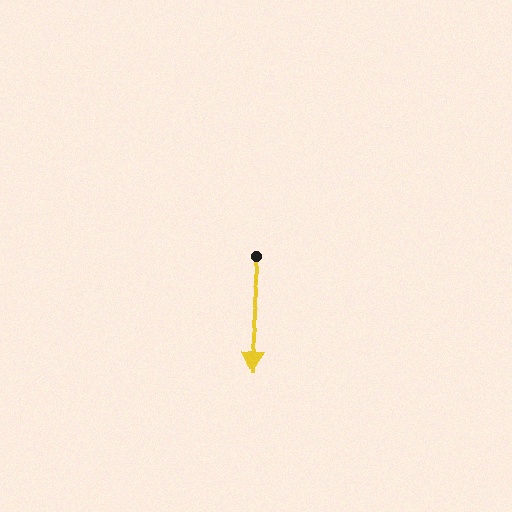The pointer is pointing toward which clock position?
Roughly 6 o'clock.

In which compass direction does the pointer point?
South.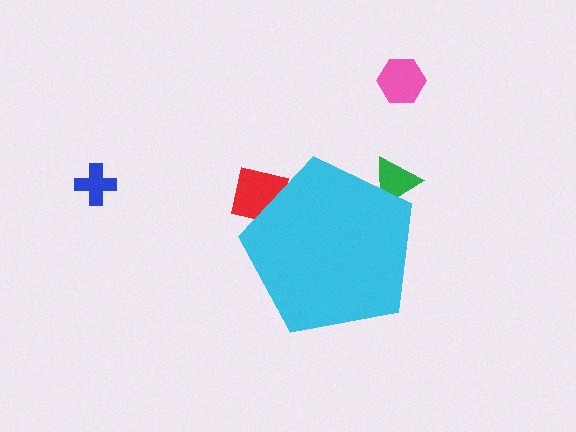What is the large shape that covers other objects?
A cyan pentagon.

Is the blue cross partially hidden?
No, the blue cross is fully visible.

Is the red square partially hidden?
Yes, the red square is partially hidden behind the cyan pentagon.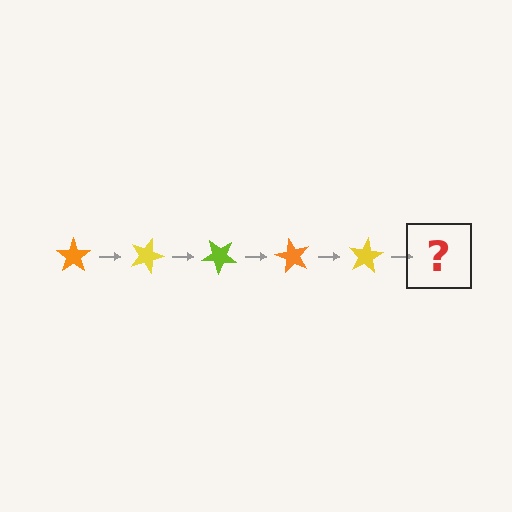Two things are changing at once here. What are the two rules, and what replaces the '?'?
The two rules are that it rotates 20 degrees each step and the color cycles through orange, yellow, and lime. The '?' should be a lime star, rotated 100 degrees from the start.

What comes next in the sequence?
The next element should be a lime star, rotated 100 degrees from the start.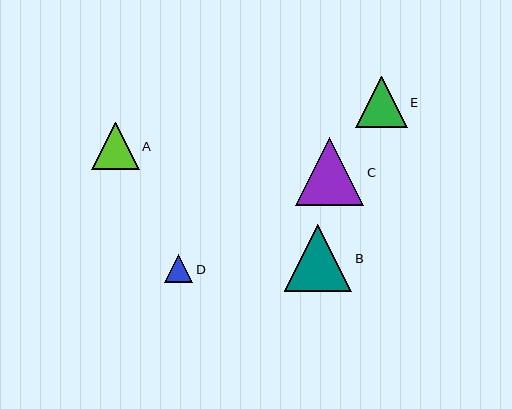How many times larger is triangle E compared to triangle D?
Triangle E is approximately 1.9 times the size of triangle D.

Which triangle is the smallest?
Triangle D is the smallest with a size of approximately 28 pixels.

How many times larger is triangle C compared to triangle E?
Triangle C is approximately 1.3 times the size of triangle E.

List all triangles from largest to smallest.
From largest to smallest: C, B, E, A, D.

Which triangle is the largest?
Triangle C is the largest with a size of approximately 68 pixels.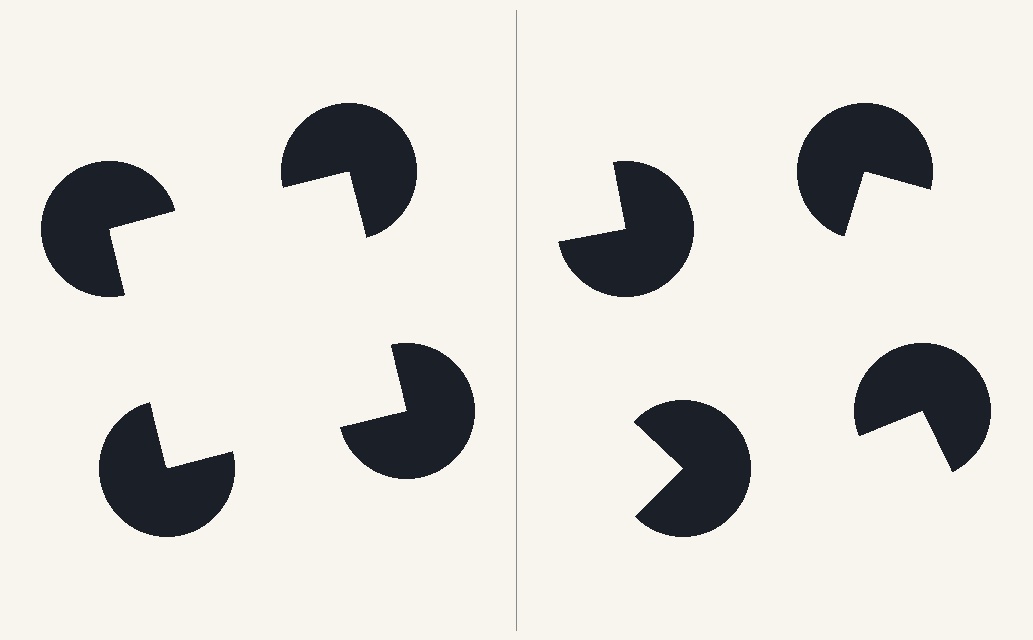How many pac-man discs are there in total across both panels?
8 — 4 on each side.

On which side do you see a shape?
An illusory square appears on the left side. On the right side the wedge cuts are rotated, so no coherent shape forms.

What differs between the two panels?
The pac-man discs are positioned identically on both sides; only the wedge orientations differ. On the left they align to a square; on the right they are misaligned.